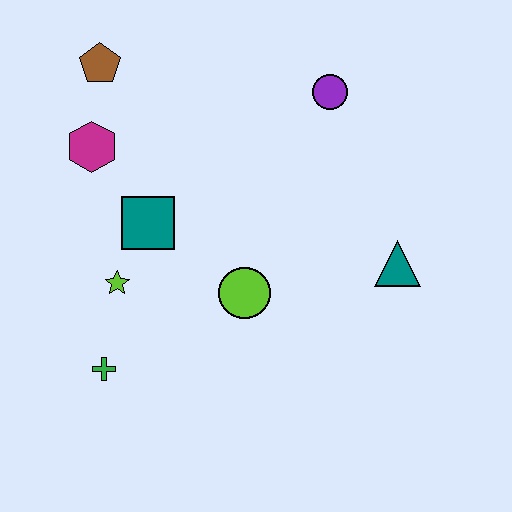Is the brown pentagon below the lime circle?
No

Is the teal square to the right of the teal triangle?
No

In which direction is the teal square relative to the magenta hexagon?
The teal square is below the magenta hexagon.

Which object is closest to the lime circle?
The teal square is closest to the lime circle.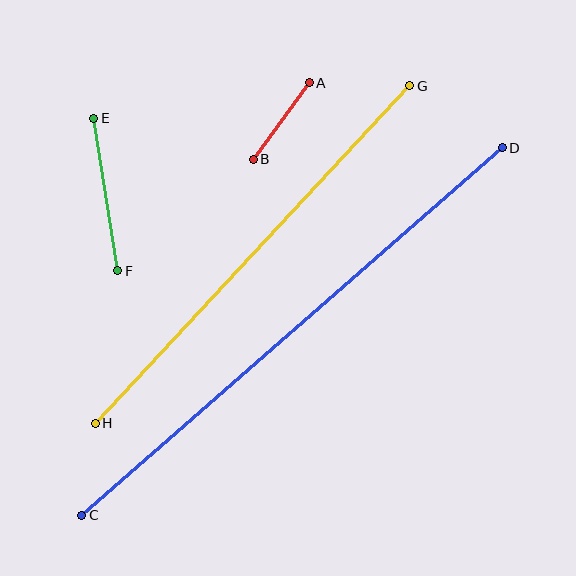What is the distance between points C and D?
The distance is approximately 558 pixels.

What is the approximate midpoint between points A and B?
The midpoint is at approximately (281, 121) pixels.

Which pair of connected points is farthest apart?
Points C and D are farthest apart.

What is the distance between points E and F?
The distance is approximately 155 pixels.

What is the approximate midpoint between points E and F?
The midpoint is at approximately (106, 194) pixels.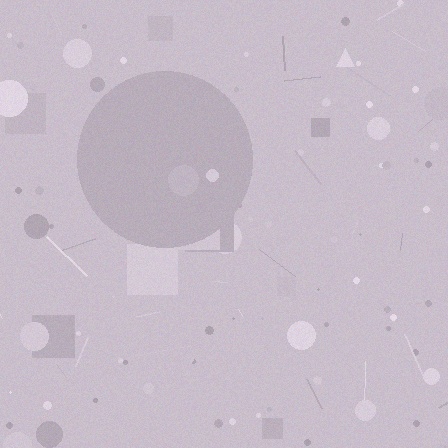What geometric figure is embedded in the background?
A circle is embedded in the background.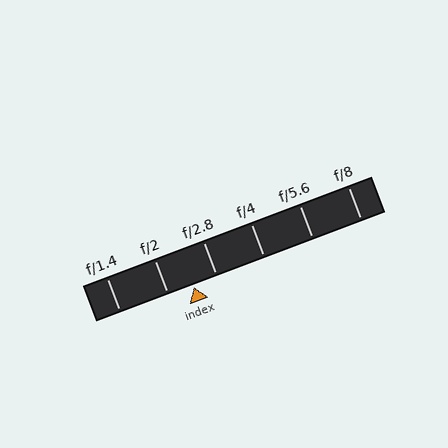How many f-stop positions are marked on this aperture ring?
There are 6 f-stop positions marked.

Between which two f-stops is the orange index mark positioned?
The index mark is between f/2 and f/2.8.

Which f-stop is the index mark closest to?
The index mark is closest to f/2.8.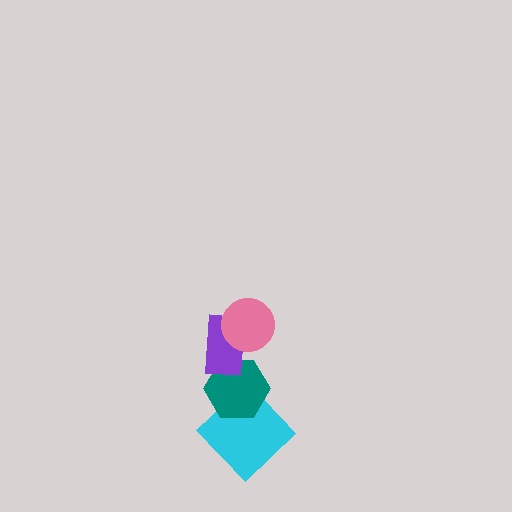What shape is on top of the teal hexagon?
The purple rectangle is on top of the teal hexagon.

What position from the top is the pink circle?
The pink circle is 1st from the top.